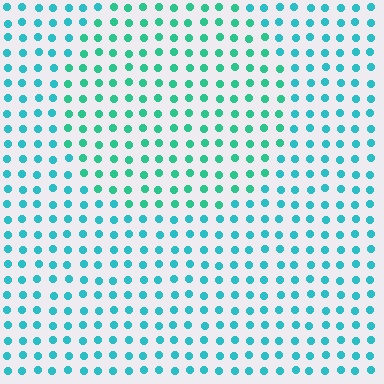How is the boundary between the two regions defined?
The boundary is defined purely by a slight shift in hue (about 25 degrees). Spacing, size, and orientation are identical on both sides.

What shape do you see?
I see a circle.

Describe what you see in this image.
The image is filled with small cyan elements in a uniform arrangement. A circle-shaped region is visible where the elements are tinted to a slightly different hue, forming a subtle color boundary.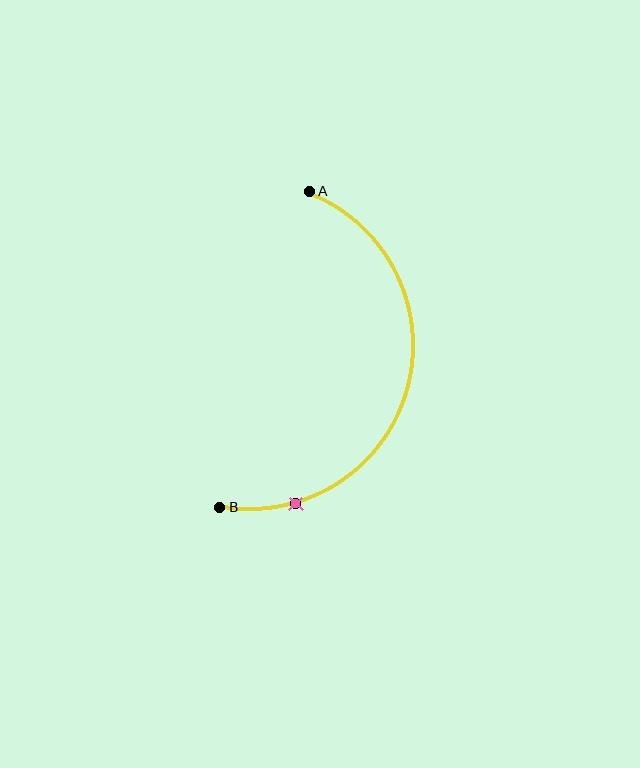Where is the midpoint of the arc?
The arc midpoint is the point on the curve farthest from the straight line joining A and B. It sits to the right of that line.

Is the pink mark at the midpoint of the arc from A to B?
No. The pink mark lies on the arc but is closer to endpoint B. The arc midpoint would be at the point on the curve equidistant along the arc from both A and B.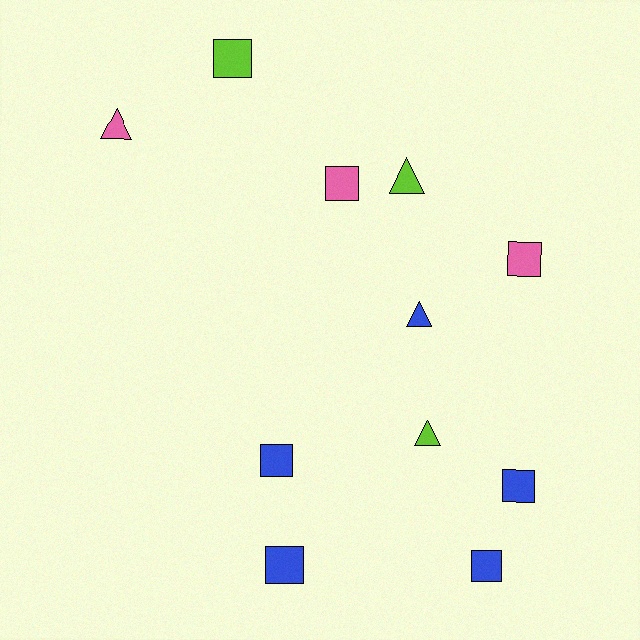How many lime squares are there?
There is 1 lime square.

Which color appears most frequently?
Blue, with 5 objects.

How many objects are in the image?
There are 11 objects.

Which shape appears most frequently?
Square, with 7 objects.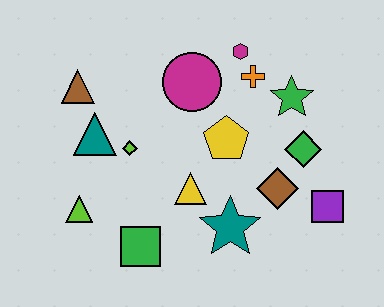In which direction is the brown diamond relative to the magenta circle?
The brown diamond is below the magenta circle.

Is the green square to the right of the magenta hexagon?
No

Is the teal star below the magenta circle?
Yes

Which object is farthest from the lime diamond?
The purple square is farthest from the lime diamond.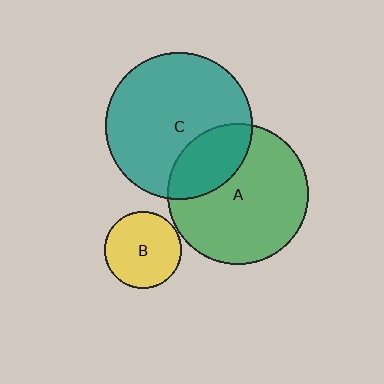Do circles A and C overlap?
Yes.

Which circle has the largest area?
Circle C (teal).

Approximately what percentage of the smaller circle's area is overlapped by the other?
Approximately 25%.